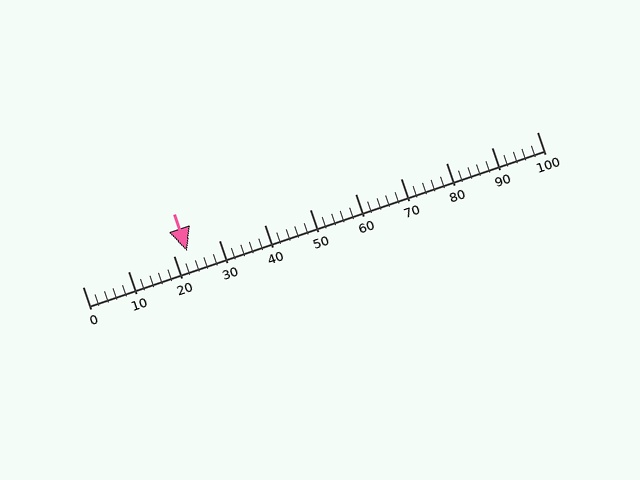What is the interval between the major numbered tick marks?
The major tick marks are spaced 10 units apart.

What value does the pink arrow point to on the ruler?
The pink arrow points to approximately 23.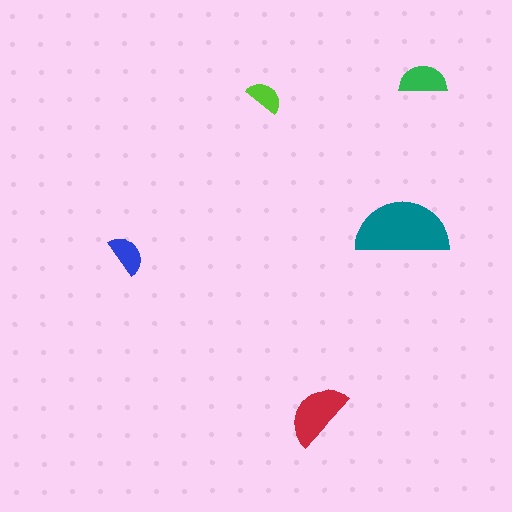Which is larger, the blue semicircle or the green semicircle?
The green one.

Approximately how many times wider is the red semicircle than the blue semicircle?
About 1.5 times wider.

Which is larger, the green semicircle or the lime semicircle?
The green one.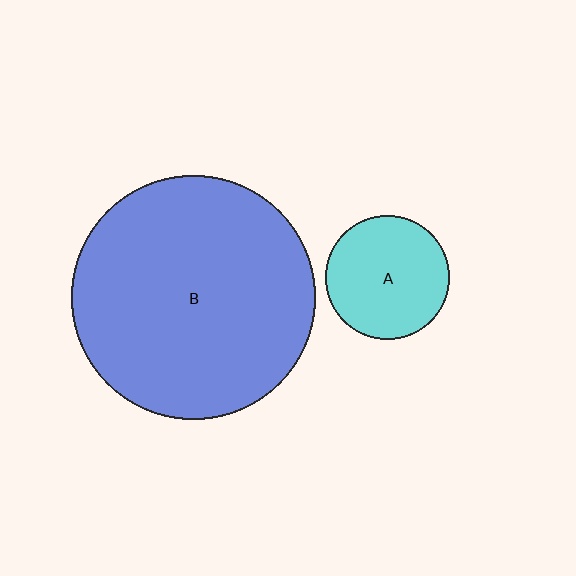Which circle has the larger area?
Circle B (blue).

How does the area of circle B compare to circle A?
Approximately 3.9 times.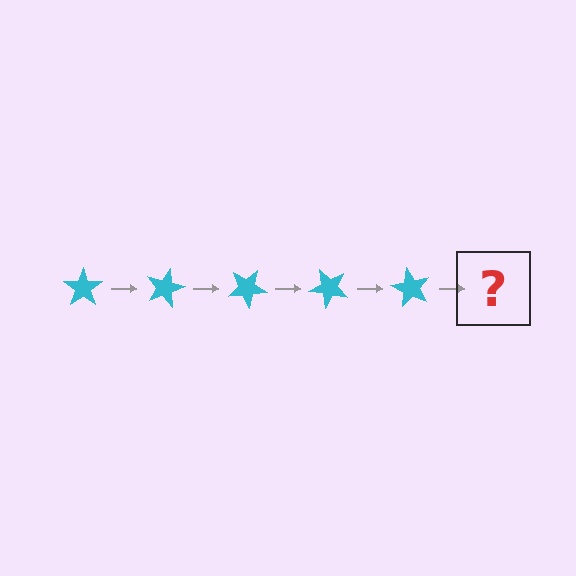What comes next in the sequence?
The next element should be a cyan star rotated 75 degrees.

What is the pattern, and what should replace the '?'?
The pattern is that the star rotates 15 degrees each step. The '?' should be a cyan star rotated 75 degrees.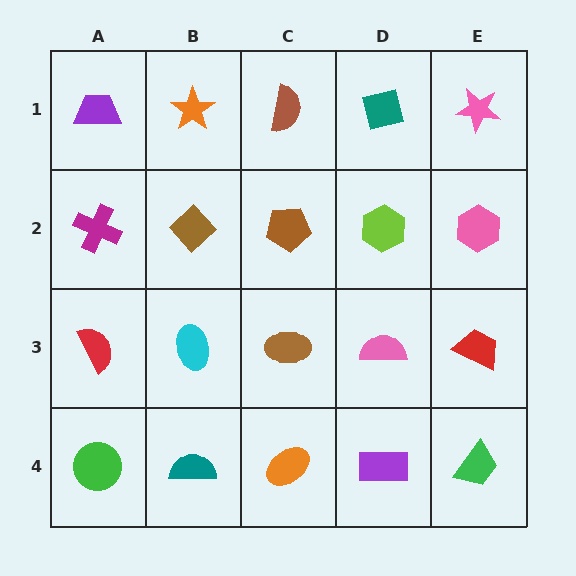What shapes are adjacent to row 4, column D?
A pink semicircle (row 3, column D), an orange ellipse (row 4, column C), a green trapezoid (row 4, column E).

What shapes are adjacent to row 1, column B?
A brown diamond (row 2, column B), a purple trapezoid (row 1, column A), a brown semicircle (row 1, column C).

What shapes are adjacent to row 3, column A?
A magenta cross (row 2, column A), a green circle (row 4, column A), a cyan ellipse (row 3, column B).